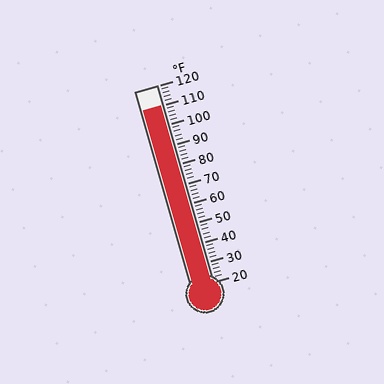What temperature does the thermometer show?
The thermometer shows approximately 110°F.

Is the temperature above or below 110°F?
The temperature is at 110°F.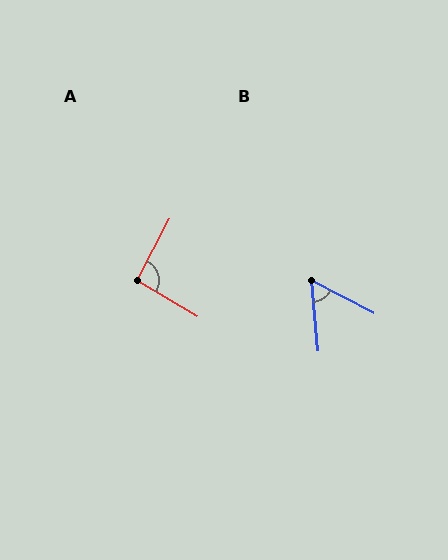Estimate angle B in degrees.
Approximately 57 degrees.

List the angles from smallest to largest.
B (57°), A (93°).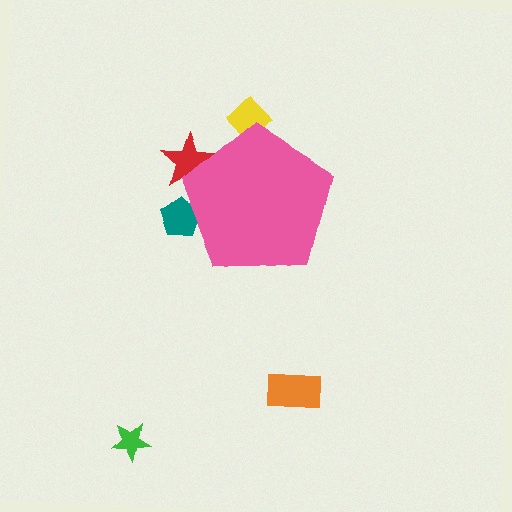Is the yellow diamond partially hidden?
Yes, the yellow diamond is partially hidden behind the pink pentagon.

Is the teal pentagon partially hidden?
Yes, the teal pentagon is partially hidden behind the pink pentagon.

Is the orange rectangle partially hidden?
No, the orange rectangle is fully visible.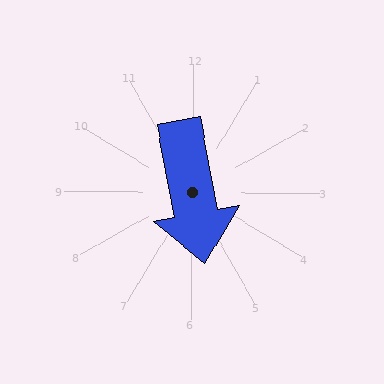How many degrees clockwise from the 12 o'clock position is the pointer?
Approximately 169 degrees.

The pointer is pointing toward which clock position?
Roughly 6 o'clock.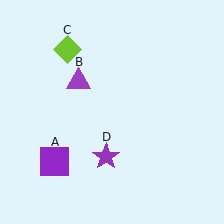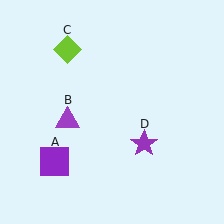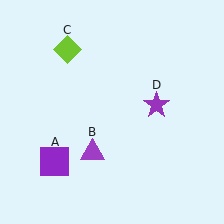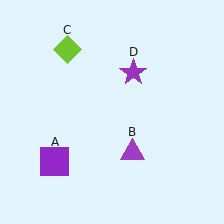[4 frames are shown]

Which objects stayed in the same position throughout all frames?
Purple square (object A) and lime diamond (object C) remained stationary.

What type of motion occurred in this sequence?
The purple triangle (object B), purple star (object D) rotated counterclockwise around the center of the scene.